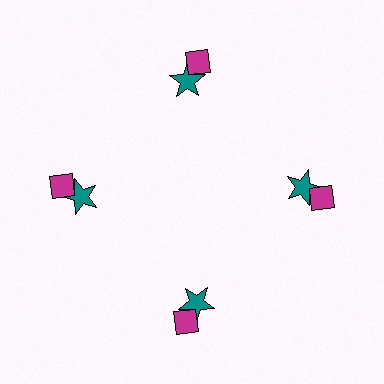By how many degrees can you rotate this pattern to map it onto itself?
The pattern maps onto itself every 90 degrees of rotation.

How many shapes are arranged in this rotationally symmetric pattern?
There are 8 shapes, arranged in 4 groups of 2.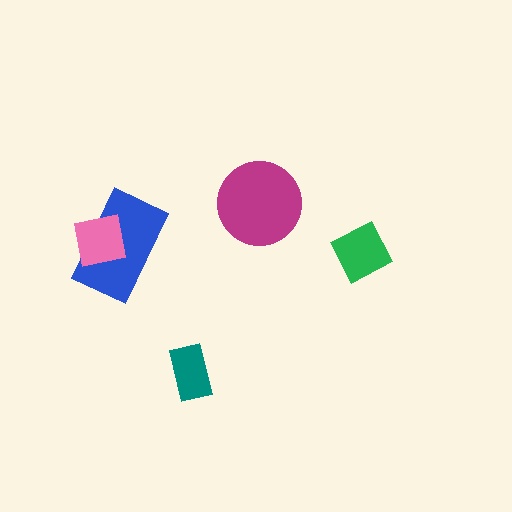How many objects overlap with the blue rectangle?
1 object overlaps with the blue rectangle.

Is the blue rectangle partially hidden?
Yes, it is partially covered by another shape.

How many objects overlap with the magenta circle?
0 objects overlap with the magenta circle.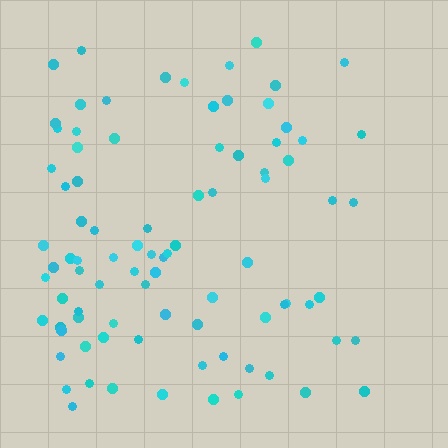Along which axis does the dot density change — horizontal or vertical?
Horizontal.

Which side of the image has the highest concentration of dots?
The left.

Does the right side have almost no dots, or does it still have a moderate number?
Still a moderate number, just noticeably fewer than the left.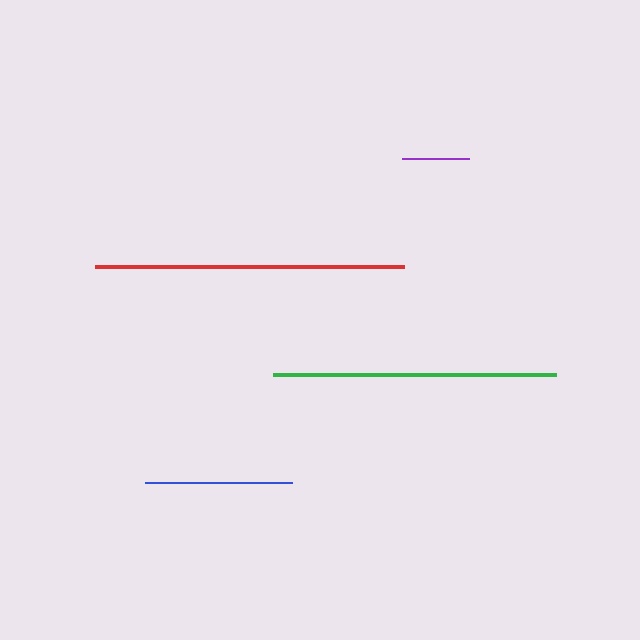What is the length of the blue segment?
The blue segment is approximately 147 pixels long.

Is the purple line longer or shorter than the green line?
The green line is longer than the purple line.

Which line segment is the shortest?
The purple line is the shortest at approximately 67 pixels.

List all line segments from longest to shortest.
From longest to shortest: red, green, blue, purple.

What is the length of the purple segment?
The purple segment is approximately 67 pixels long.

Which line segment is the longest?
The red line is the longest at approximately 309 pixels.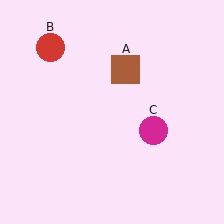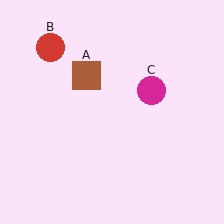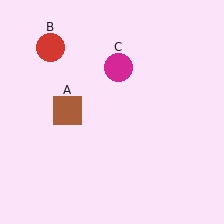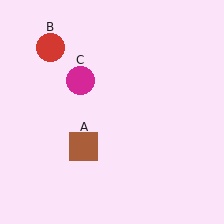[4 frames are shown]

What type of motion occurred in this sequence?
The brown square (object A), magenta circle (object C) rotated counterclockwise around the center of the scene.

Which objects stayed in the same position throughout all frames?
Red circle (object B) remained stationary.